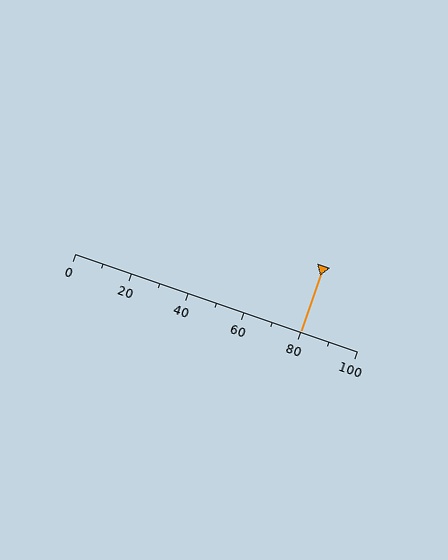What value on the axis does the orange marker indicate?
The marker indicates approximately 80.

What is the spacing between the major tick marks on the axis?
The major ticks are spaced 20 apart.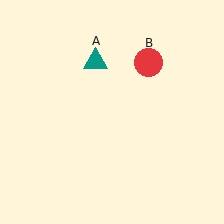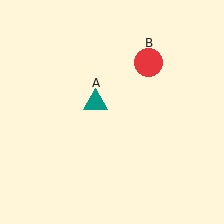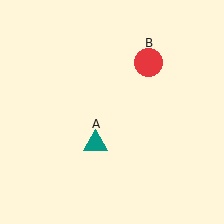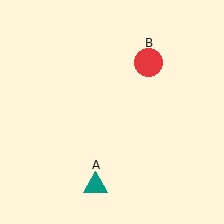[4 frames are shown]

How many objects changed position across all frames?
1 object changed position: teal triangle (object A).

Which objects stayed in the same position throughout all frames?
Red circle (object B) remained stationary.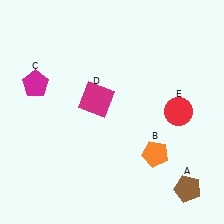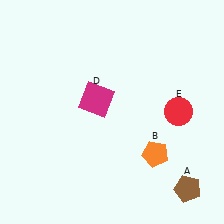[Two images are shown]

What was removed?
The magenta pentagon (C) was removed in Image 2.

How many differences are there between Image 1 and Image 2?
There is 1 difference between the two images.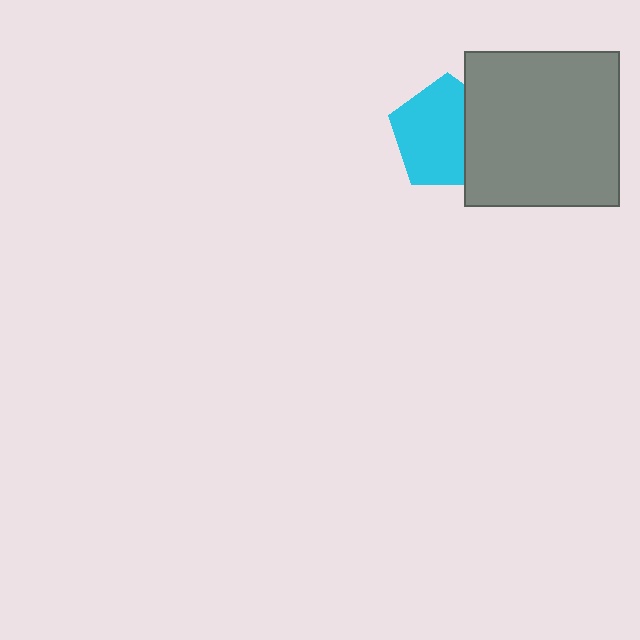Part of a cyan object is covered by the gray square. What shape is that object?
It is a pentagon.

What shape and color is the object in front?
The object in front is a gray square.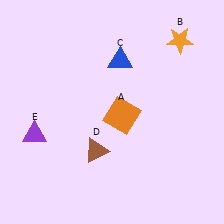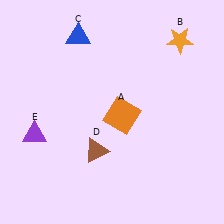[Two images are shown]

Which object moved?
The blue triangle (C) moved left.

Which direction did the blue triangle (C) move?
The blue triangle (C) moved left.